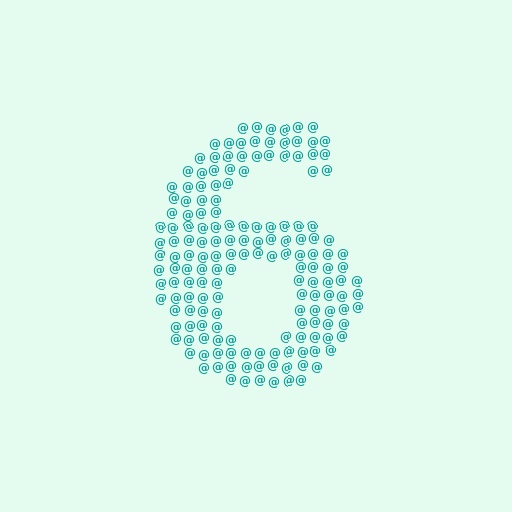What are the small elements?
The small elements are at signs.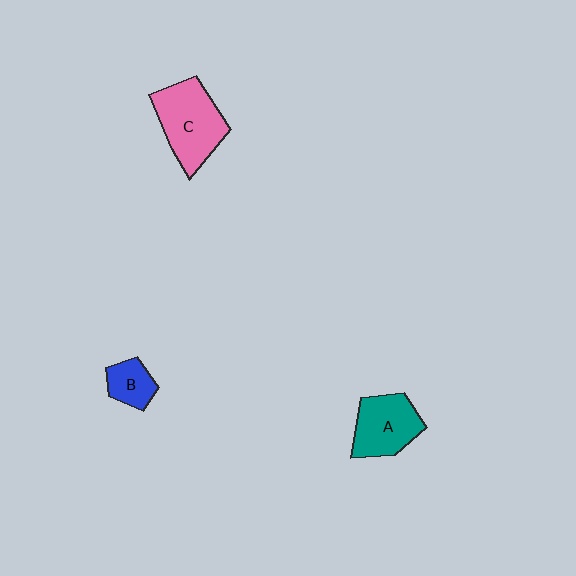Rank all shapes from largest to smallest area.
From largest to smallest: C (pink), A (teal), B (blue).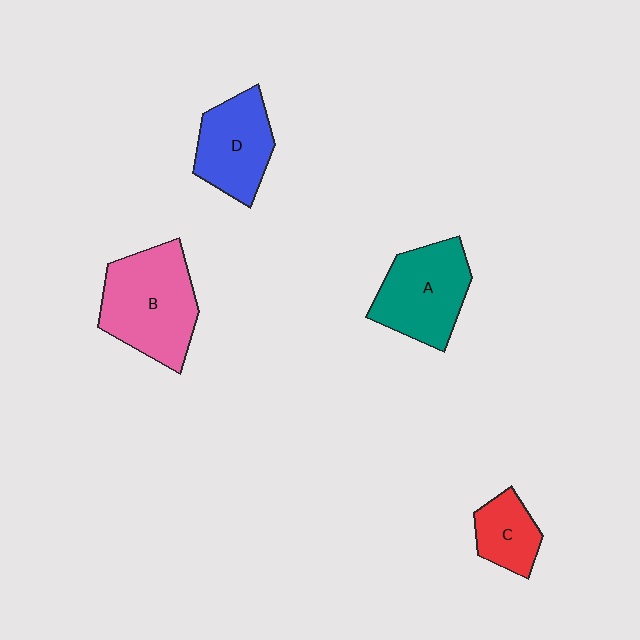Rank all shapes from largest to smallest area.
From largest to smallest: B (pink), A (teal), D (blue), C (red).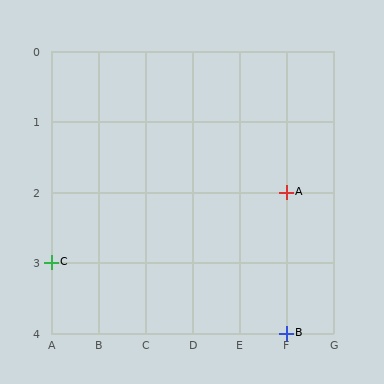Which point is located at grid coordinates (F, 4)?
Point B is at (F, 4).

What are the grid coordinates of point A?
Point A is at grid coordinates (F, 2).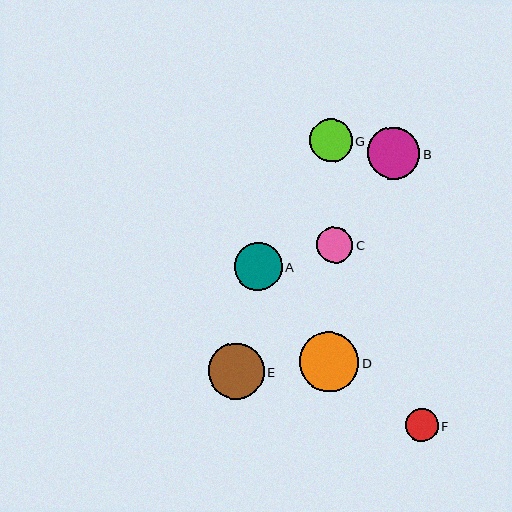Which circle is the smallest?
Circle F is the smallest with a size of approximately 33 pixels.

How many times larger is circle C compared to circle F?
Circle C is approximately 1.1 times the size of circle F.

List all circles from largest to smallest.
From largest to smallest: D, E, B, A, G, C, F.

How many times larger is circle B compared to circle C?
Circle B is approximately 1.4 times the size of circle C.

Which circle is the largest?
Circle D is the largest with a size of approximately 59 pixels.